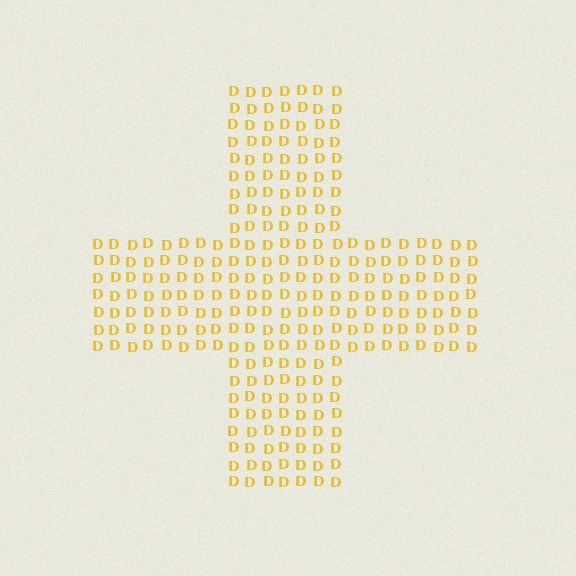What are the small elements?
The small elements are letter D's.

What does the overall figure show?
The overall figure shows a cross.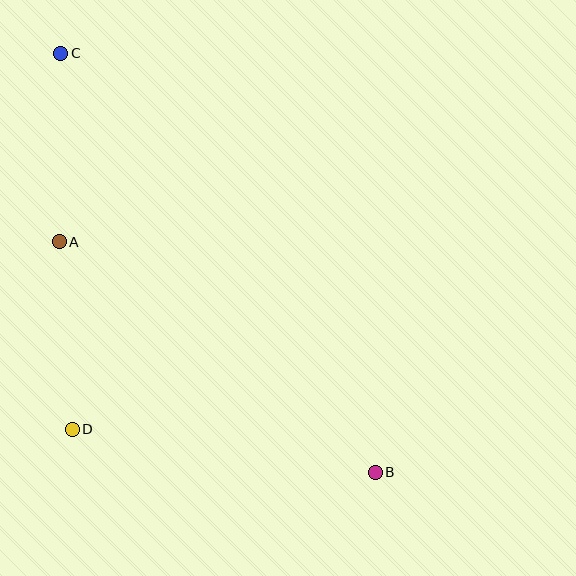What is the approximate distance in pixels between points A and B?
The distance between A and B is approximately 391 pixels.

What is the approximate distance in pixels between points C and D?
The distance between C and D is approximately 376 pixels.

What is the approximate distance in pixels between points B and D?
The distance between B and D is approximately 306 pixels.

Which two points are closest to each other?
Points A and D are closest to each other.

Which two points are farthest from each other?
Points B and C are farthest from each other.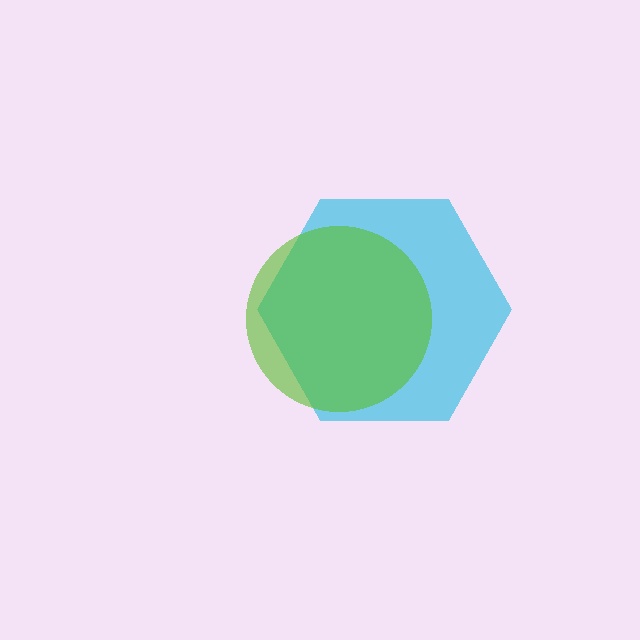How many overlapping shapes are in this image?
There are 2 overlapping shapes in the image.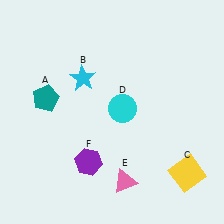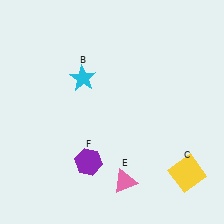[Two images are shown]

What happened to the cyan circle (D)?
The cyan circle (D) was removed in Image 2. It was in the top-right area of Image 1.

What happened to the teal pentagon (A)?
The teal pentagon (A) was removed in Image 2. It was in the top-left area of Image 1.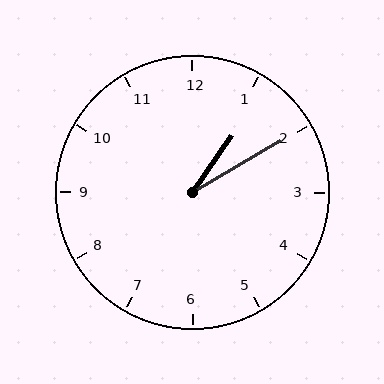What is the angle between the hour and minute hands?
Approximately 25 degrees.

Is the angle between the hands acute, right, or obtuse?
It is acute.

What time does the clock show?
1:10.